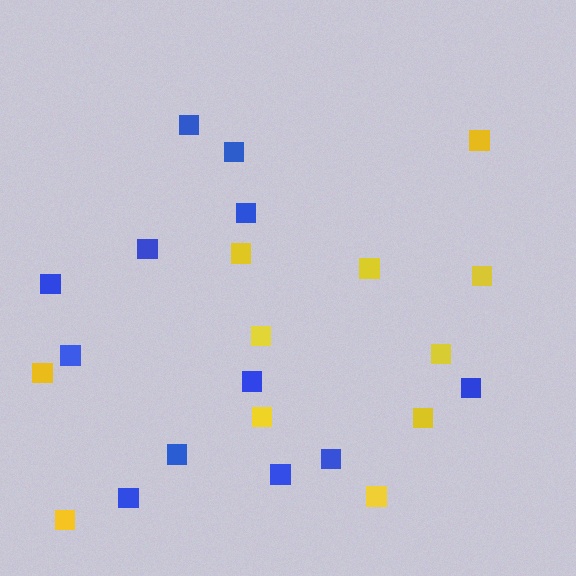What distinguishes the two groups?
There are 2 groups: one group of blue squares (12) and one group of yellow squares (11).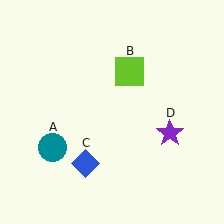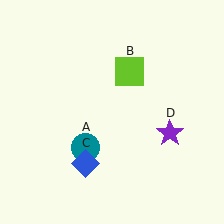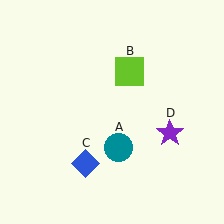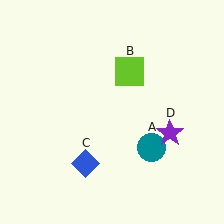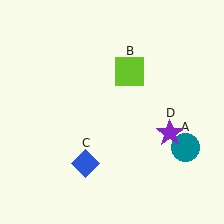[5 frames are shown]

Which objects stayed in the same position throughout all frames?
Lime square (object B) and blue diamond (object C) and purple star (object D) remained stationary.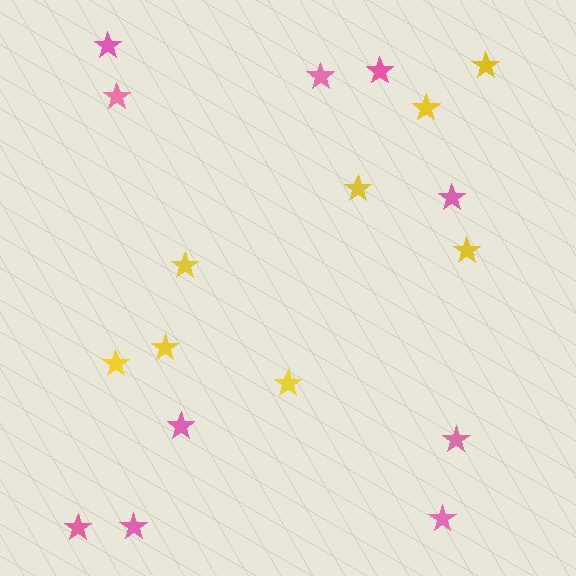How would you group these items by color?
There are 2 groups: one group of yellow stars (8) and one group of pink stars (10).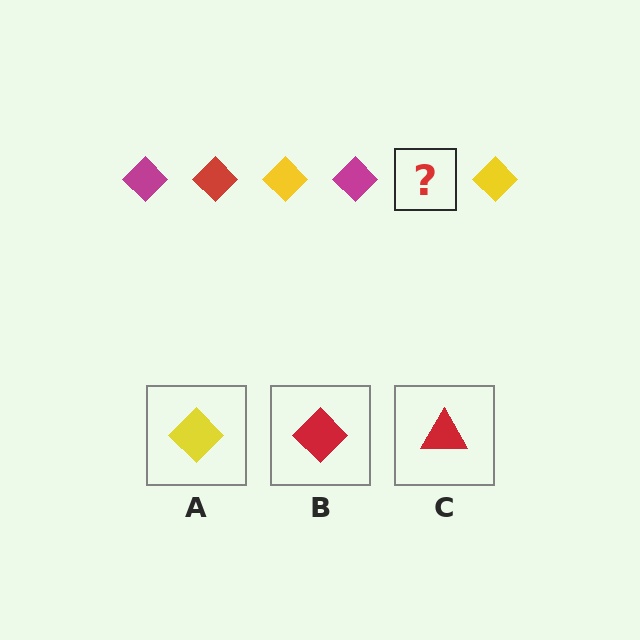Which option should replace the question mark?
Option B.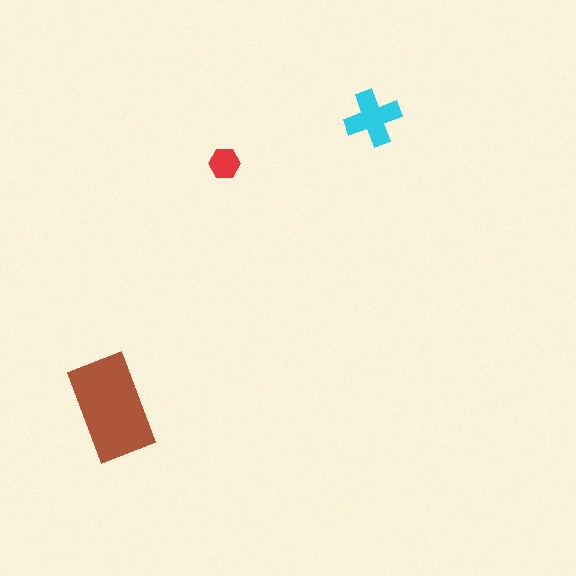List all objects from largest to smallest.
The brown rectangle, the cyan cross, the red hexagon.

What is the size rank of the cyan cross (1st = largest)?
2nd.